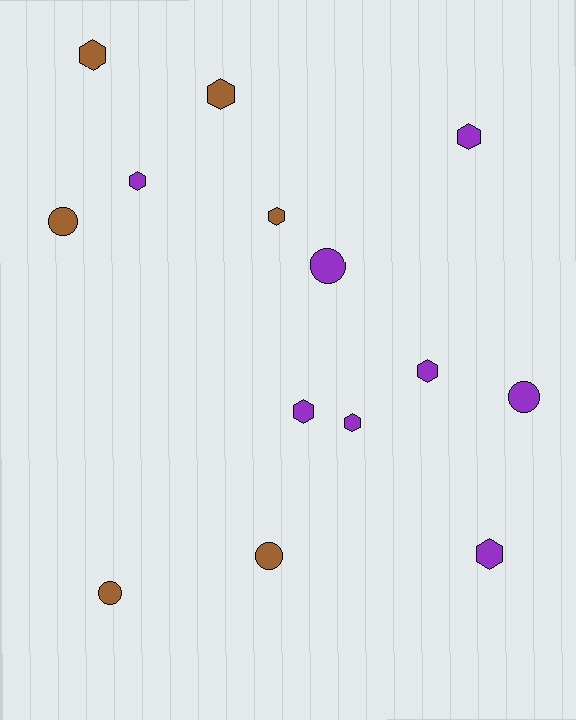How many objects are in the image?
There are 14 objects.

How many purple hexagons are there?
There are 6 purple hexagons.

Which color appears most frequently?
Purple, with 8 objects.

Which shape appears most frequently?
Hexagon, with 9 objects.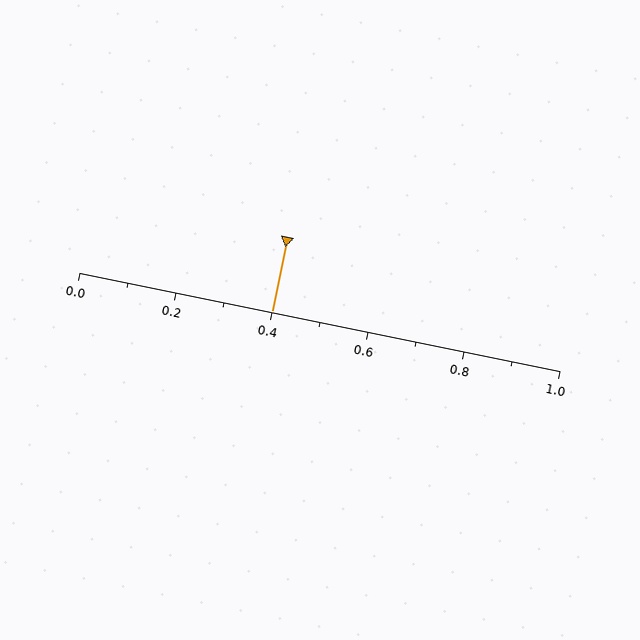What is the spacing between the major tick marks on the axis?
The major ticks are spaced 0.2 apart.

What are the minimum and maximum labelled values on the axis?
The axis runs from 0.0 to 1.0.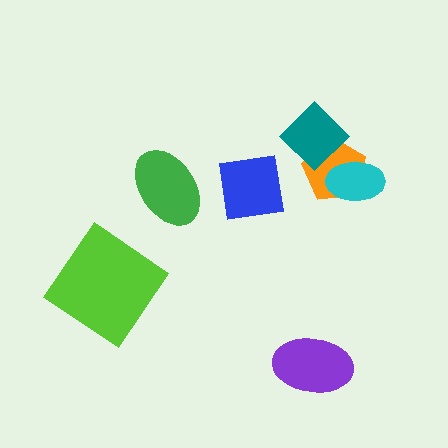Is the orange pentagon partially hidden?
Yes, it is partially covered by another shape.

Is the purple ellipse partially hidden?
No, no other shape covers it.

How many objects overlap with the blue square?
0 objects overlap with the blue square.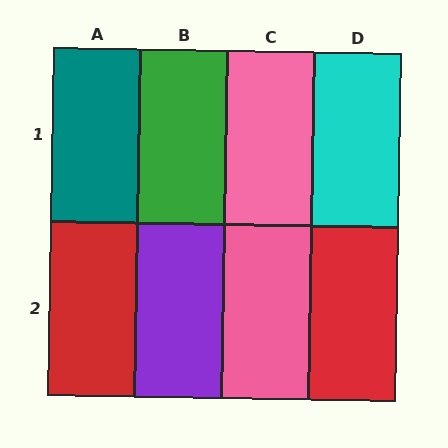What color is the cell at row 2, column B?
Purple.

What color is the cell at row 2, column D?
Red.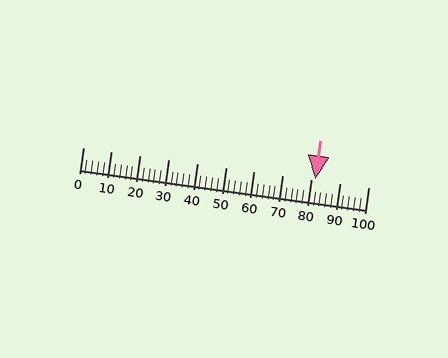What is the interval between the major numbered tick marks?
The major tick marks are spaced 10 units apart.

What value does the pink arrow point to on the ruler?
The pink arrow points to approximately 82.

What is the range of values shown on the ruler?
The ruler shows values from 0 to 100.